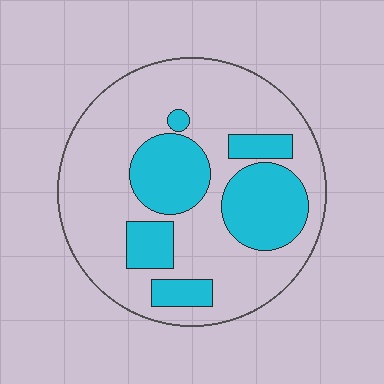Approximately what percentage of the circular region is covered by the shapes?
Approximately 30%.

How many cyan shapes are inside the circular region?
6.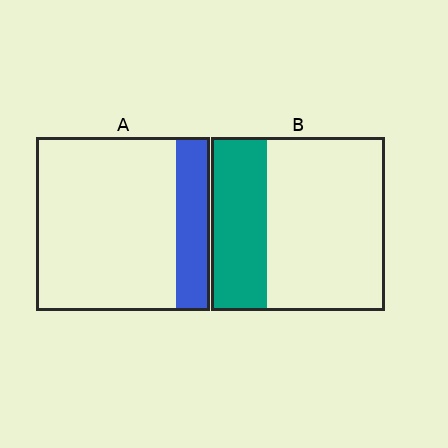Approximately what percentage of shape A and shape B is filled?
A is approximately 20% and B is approximately 30%.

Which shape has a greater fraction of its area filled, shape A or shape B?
Shape B.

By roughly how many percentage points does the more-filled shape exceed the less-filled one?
By roughly 15 percentage points (B over A).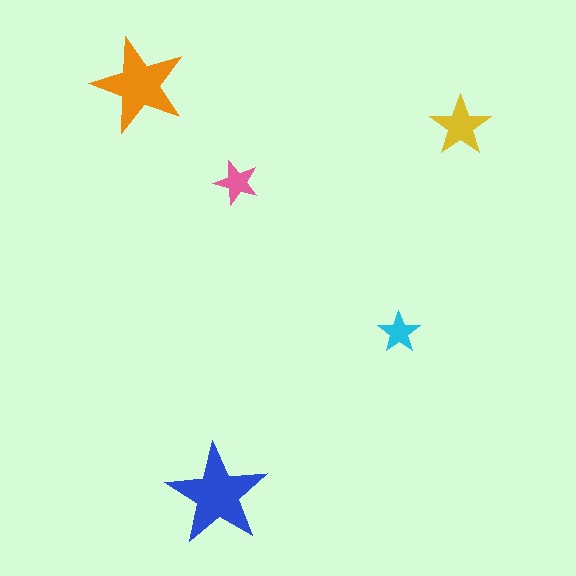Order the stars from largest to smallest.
the blue one, the orange one, the yellow one, the pink one, the cyan one.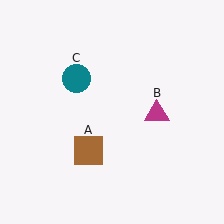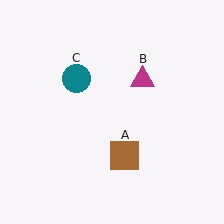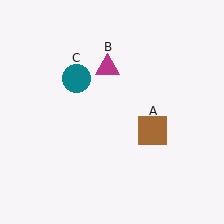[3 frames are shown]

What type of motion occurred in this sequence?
The brown square (object A), magenta triangle (object B) rotated counterclockwise around the center of the scene.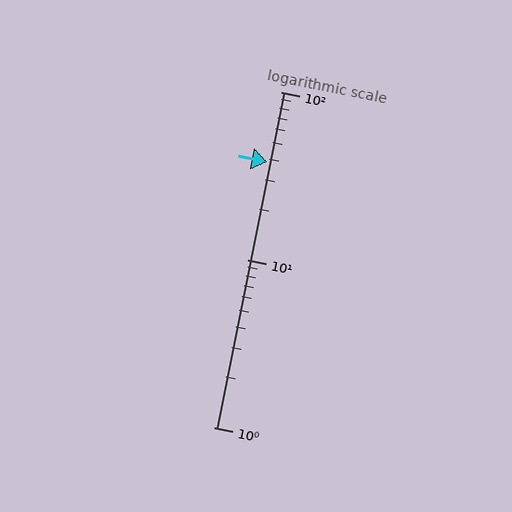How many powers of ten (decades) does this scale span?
The scale spans 2 decades, from 1 to 100.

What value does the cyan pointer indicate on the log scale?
The pointer indicates approximately 38.